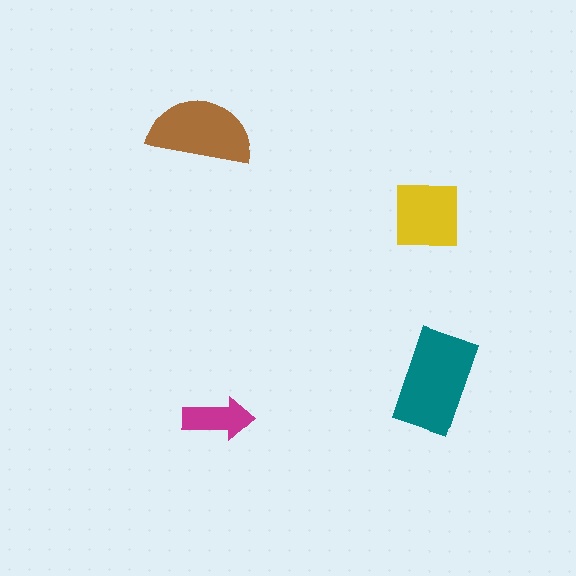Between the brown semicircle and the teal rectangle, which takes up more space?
The teal rectangle.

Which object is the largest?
The teal rectangle.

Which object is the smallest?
The magenta arrow.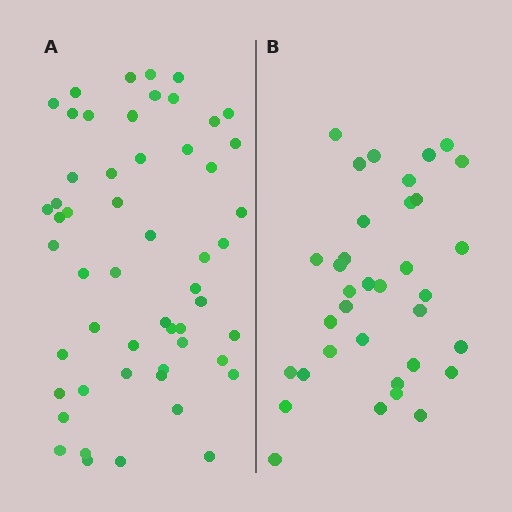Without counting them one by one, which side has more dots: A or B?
Region A (the left region) has more dots.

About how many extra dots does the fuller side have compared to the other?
Region A has approximately 20 more dots than region B.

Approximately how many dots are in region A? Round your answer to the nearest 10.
About 50 dots. (The exact count is 54, which rounds to 50.)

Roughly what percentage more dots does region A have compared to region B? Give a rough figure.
About 55% more.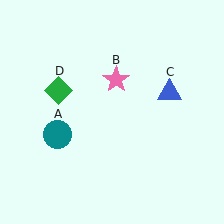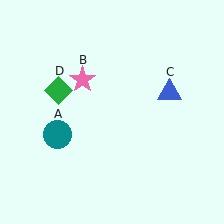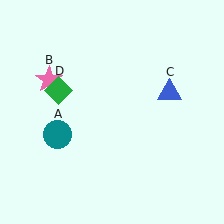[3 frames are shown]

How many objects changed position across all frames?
1 object changed position: pink star (object B).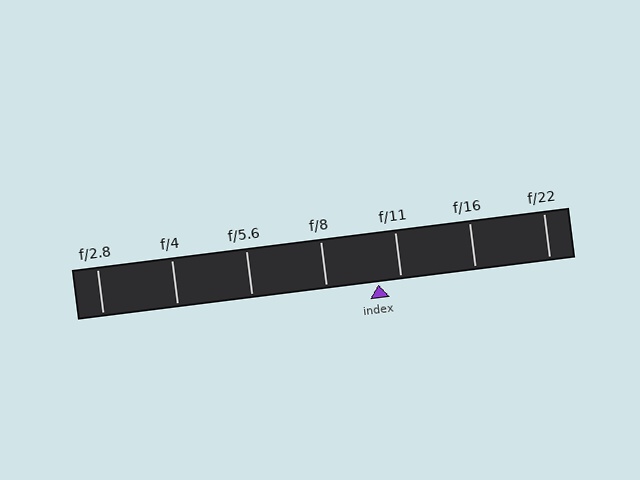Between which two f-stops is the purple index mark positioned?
The index mark is between f/8 and f/11.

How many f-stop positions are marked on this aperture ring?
There are 7 f-stop positions marked.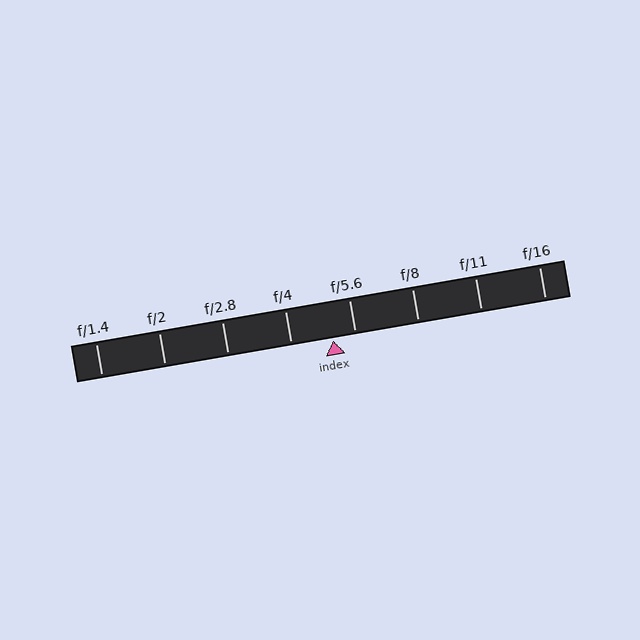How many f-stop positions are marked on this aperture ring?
There are 8 f-stop positions marked.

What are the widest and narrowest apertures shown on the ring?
The widest aperture shown is f/1.4 and the narrowest is f/16.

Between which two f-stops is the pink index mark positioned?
The index mark is between f/4 and f/5.6.